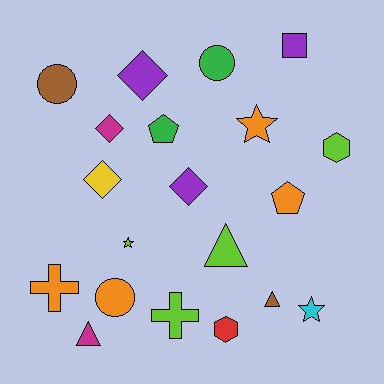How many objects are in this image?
There are 20 objects.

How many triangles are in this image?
There are 3 triangles.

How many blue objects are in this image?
There are no blue objects.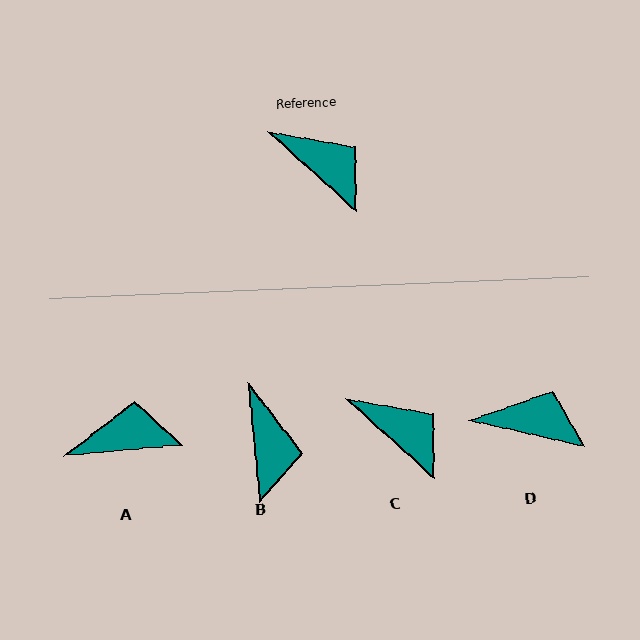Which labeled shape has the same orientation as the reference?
C.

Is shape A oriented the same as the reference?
No, it is off by about 47 degrees.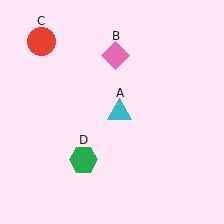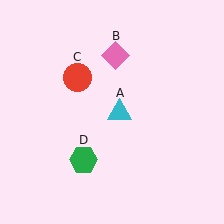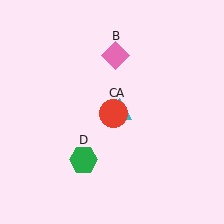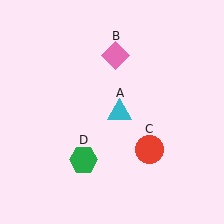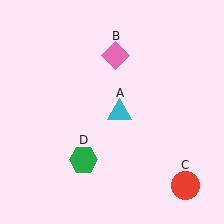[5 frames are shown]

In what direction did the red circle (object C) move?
The red circle (object C) moved down and to the right.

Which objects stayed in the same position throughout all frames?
Cyan triangle (object A) and pink diamond (object B) and green hexagon (object D) remained stationary.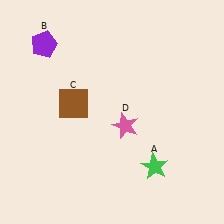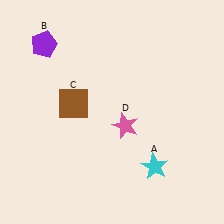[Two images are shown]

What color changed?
The star (A) changed from green in Image 1 to cyan in Image 2.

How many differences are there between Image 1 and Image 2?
There is 1 difference between the two images.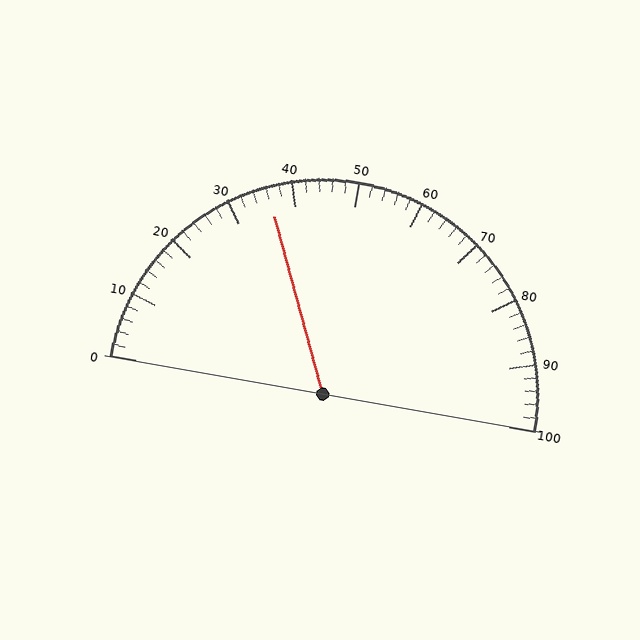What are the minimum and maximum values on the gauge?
The gauge ranges from 0 to 100.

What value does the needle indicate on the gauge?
The needle indicates approximately 36.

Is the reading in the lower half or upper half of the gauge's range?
The reading is in the lower half of the range (0 to 100).